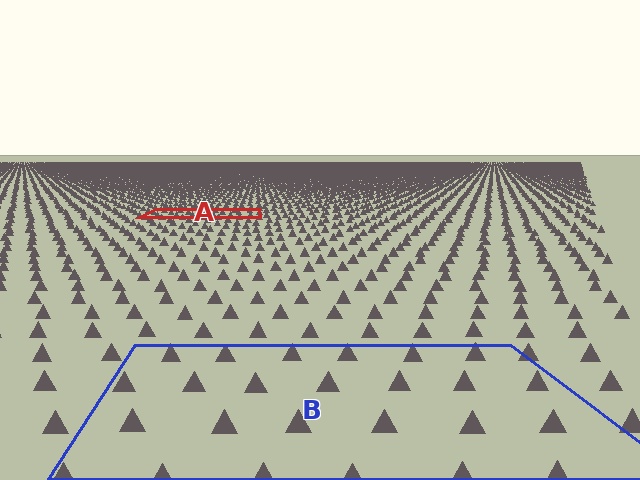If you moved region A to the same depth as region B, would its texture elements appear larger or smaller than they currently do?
They would appear larger. At a closer depth, the same texture elements are projected at a bigger on-screen size.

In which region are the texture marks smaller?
The texture marks are smaller in region A, because it is farther away.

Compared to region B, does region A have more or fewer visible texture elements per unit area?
Region A has more texture elements per unit area — they are packed more densely because it is farther away.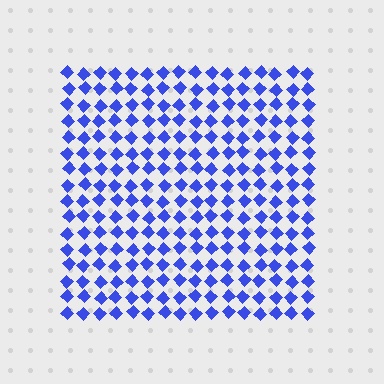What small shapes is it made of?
It is made of small diamonds.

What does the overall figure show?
The overall figure shows a square.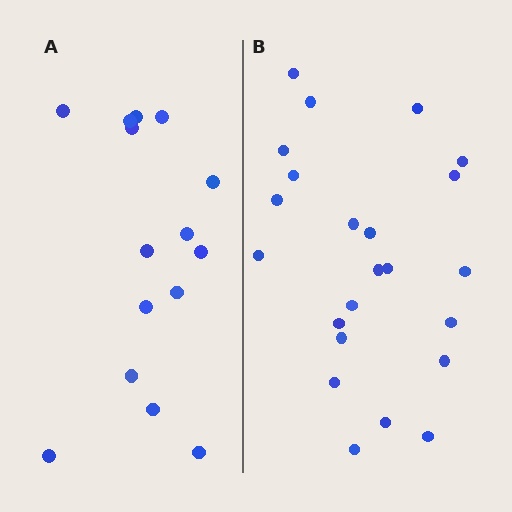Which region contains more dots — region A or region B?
Region B (the right region) has more dots.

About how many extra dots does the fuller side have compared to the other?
Region B has roughly 8 or so more dots than region A.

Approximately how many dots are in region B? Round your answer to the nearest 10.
About 20 dots. (The exact count is 23, which rounds to 20.)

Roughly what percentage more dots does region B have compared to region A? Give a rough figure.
About 55% more.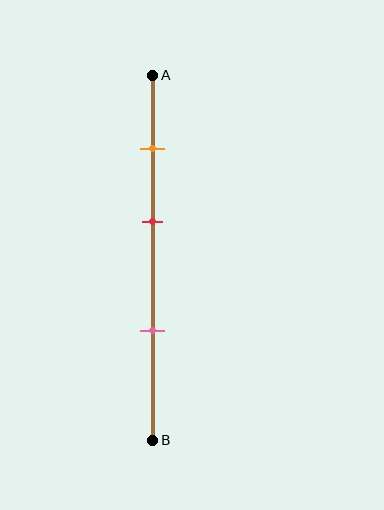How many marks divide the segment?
There are 3 marks dividing the segment.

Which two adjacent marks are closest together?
The orange and red marks are the closest adjacent pair.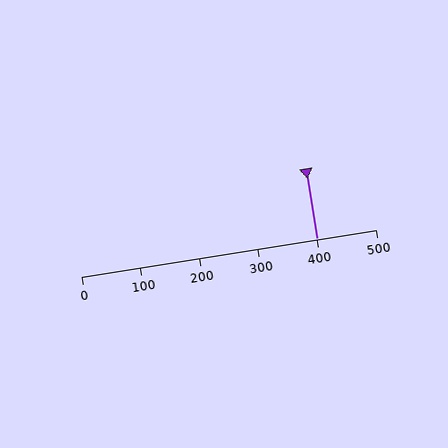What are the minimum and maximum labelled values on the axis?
The axis runs from 0 to 500.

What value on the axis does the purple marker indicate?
The marker indicates approximately 400.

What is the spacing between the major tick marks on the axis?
The major ticks are spaced 100 apart.